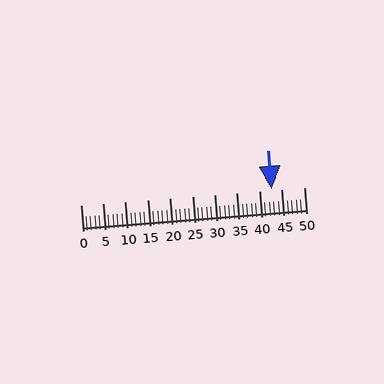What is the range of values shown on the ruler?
The ruler shows values from 0 to 50.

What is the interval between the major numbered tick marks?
The major tick marks are spaced 5 units apart.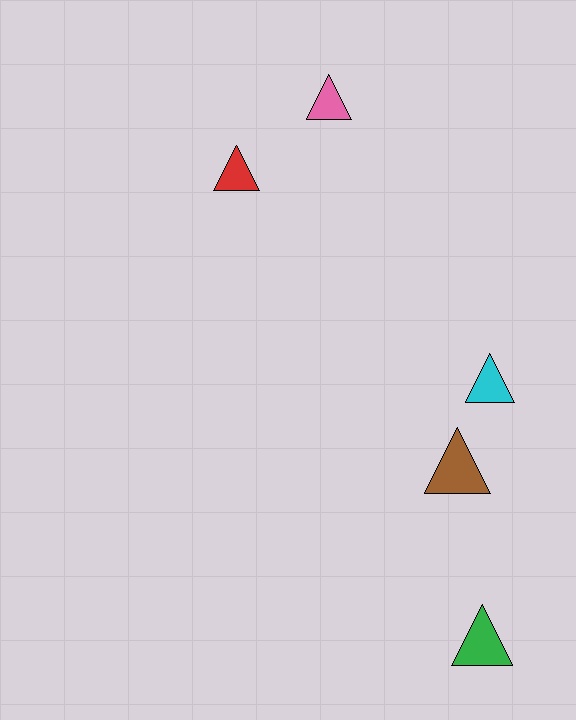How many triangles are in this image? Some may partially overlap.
There are 5 triangles.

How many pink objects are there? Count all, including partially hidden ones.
There is 1 pink object.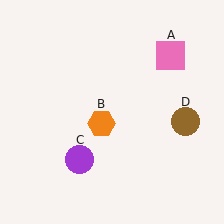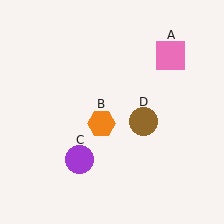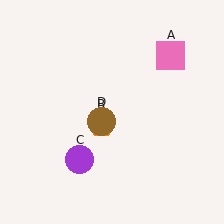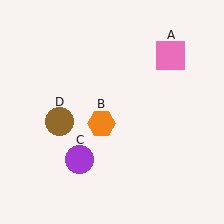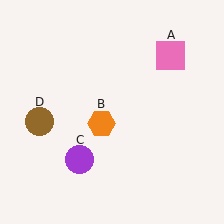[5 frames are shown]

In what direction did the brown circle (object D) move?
The brown circle (object D) moved left.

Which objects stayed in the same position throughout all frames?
Pink square (object A) and orange hexagon (object B) and purple circle (object C) remained stationary.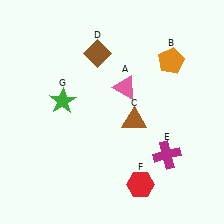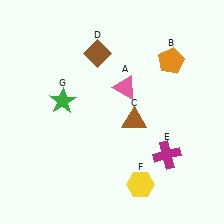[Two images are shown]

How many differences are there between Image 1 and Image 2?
There is 1 difference between the two images.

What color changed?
The hexagon (F) changed from red in Image 1 to yellow in Image 2.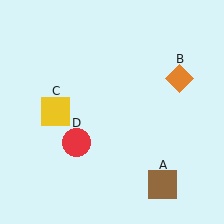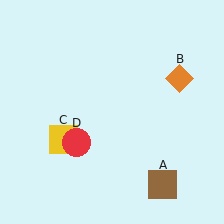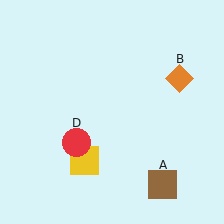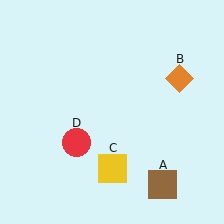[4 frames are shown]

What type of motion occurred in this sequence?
The yellow square (object C) rotated counterclockwise around the center of the scene.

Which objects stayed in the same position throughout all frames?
Brown square (object A) and orange diamond (object B) and red circle (object D) remained stationary.